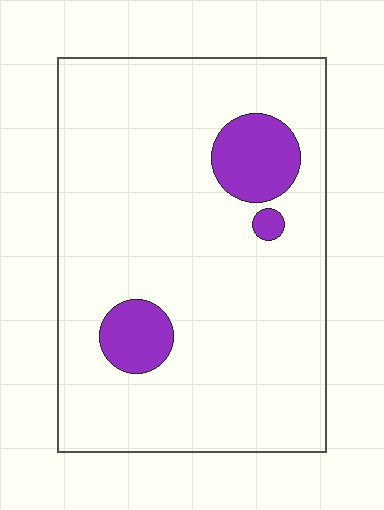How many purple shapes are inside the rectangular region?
3.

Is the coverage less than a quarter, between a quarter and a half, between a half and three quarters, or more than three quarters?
Less than a quarter.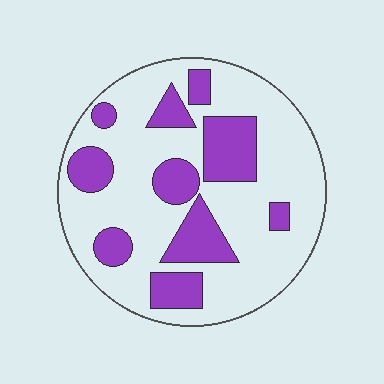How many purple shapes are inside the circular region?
10.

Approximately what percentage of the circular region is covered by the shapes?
Approximately 30%.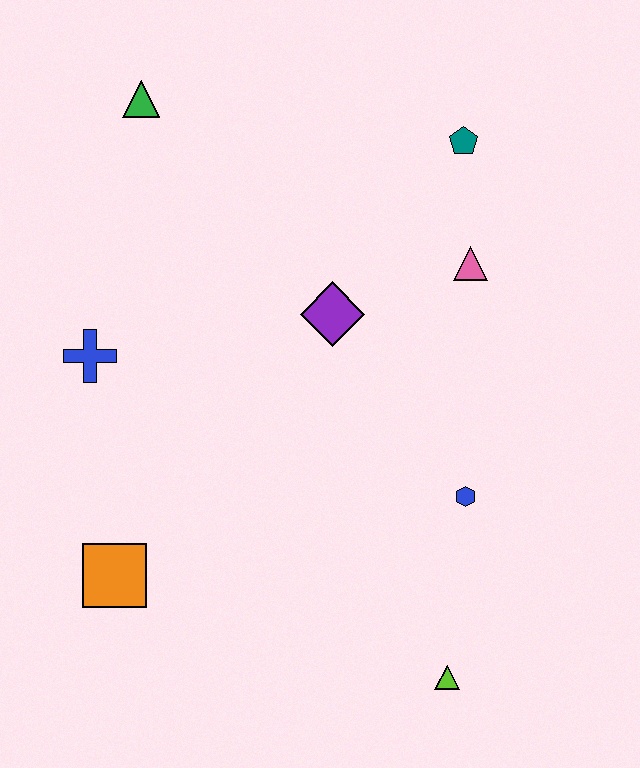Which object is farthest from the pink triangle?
The orange square is farthest from the pink triangle.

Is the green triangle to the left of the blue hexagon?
Yes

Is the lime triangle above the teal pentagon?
No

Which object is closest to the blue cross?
The orange square is closest to the blue cross.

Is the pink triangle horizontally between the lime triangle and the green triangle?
No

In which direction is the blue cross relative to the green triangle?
The blue cross is below the green triangle.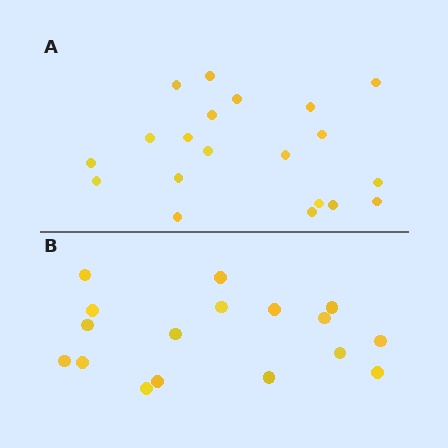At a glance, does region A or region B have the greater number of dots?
Region A (the top region) has more dots.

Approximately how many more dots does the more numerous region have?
Region A has just a few more — roughly 2 or 3 more dots than region B.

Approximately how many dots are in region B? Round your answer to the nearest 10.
About 20 dots. (The exact count is 17, which rounds to 20.)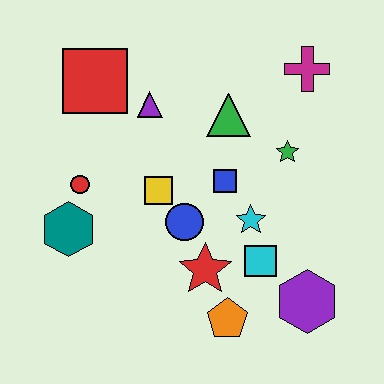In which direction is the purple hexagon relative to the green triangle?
The purple hexagon is below the green triangle.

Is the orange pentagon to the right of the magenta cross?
No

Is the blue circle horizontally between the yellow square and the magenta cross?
Yes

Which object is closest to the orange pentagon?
The red star is closest to the orange pentagon.